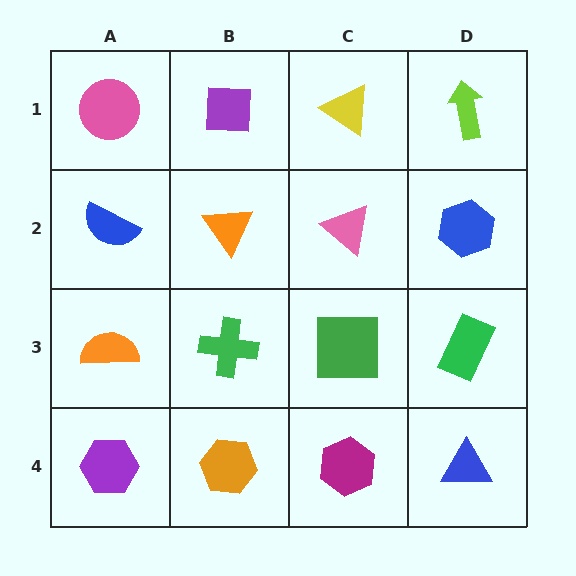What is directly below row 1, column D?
A blue hexagon.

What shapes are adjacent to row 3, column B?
An orange triangle (row 2, column B), an orange hexagon (row 4, column B), an orange semicircle (row 3, column A), a green square (row 3, column C).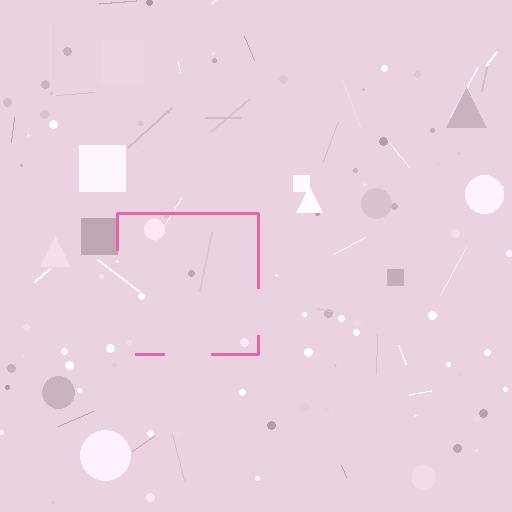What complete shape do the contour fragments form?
The contour fragments form a square.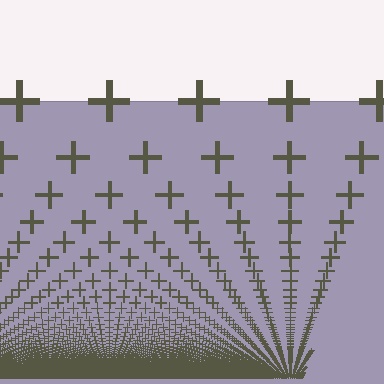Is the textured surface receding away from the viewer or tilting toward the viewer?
The surface appears to tilt toward the viewer. Texture elements get larger and sparser toward the top.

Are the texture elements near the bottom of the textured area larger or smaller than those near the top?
Smaller. The gradient is inverted — elements near the bottom are smaller and denser.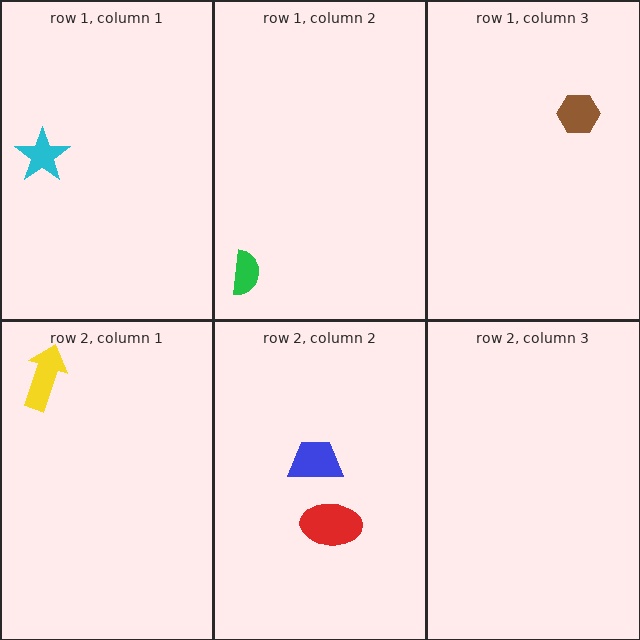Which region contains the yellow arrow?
The row 2, column 1 region.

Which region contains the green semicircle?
The row 1, column 2 region.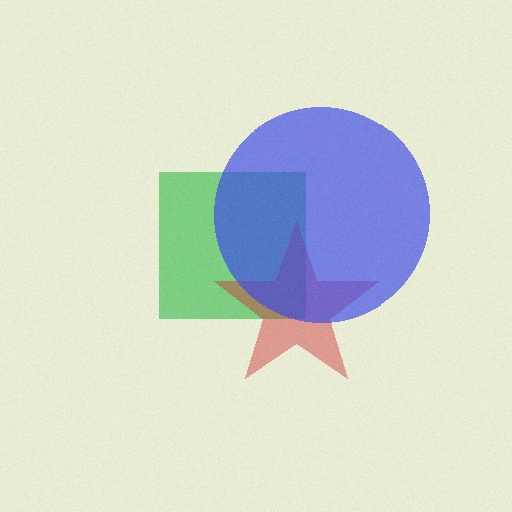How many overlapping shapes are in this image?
There are 3 overlapping shapes in the image.